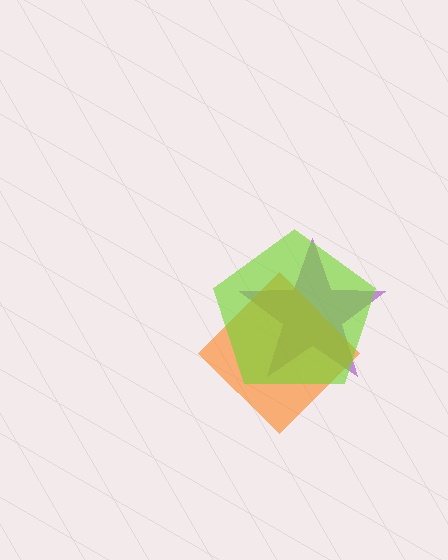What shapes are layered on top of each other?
The layered shapes are: a purple star, an orange diamond, a lime pentagon.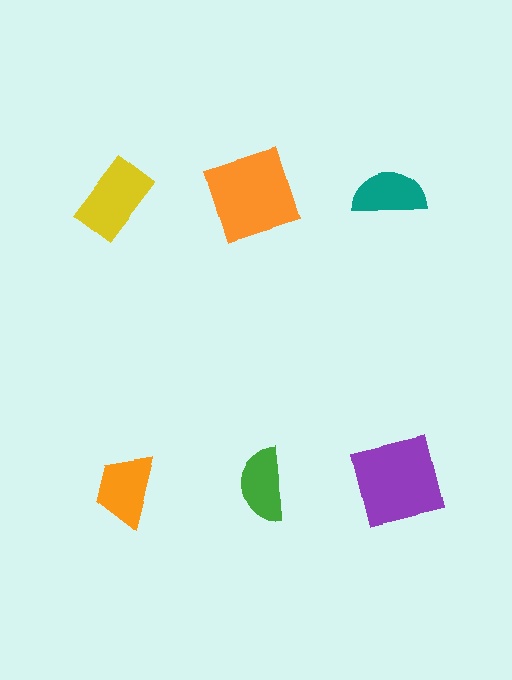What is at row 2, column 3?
A purple square.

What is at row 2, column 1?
An orange trapezoid.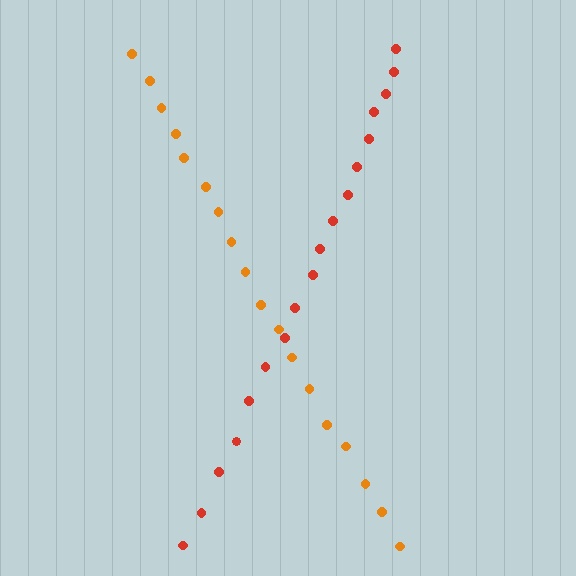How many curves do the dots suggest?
There are 2 distinct paths.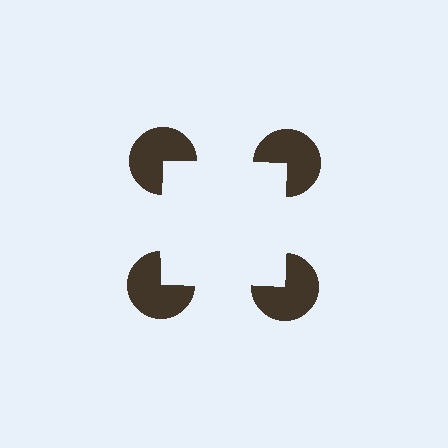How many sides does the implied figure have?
4 sides.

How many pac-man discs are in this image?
There are 4 — one at each vertex of the illusory square.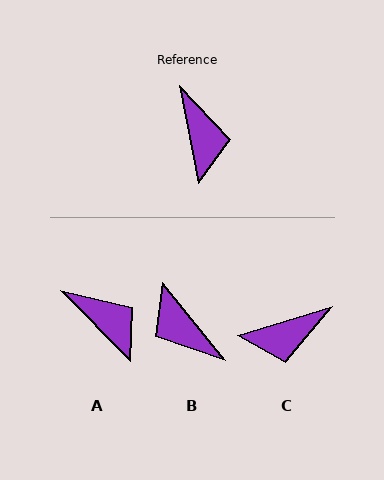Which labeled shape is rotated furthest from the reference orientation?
B, about 152 degrees away.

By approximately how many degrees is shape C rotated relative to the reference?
Approximately 83 degrees clockwise.